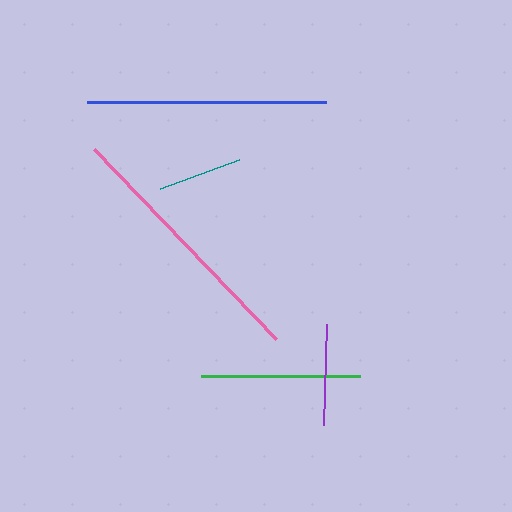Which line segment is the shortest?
The teal line is the shortest at approximately 84 pixels.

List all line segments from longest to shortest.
From longest to shortest: pink, blue, green, purple, teal.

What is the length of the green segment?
The green segment is approximately 159 pixels long.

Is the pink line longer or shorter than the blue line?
The pink line is longer than the blue line.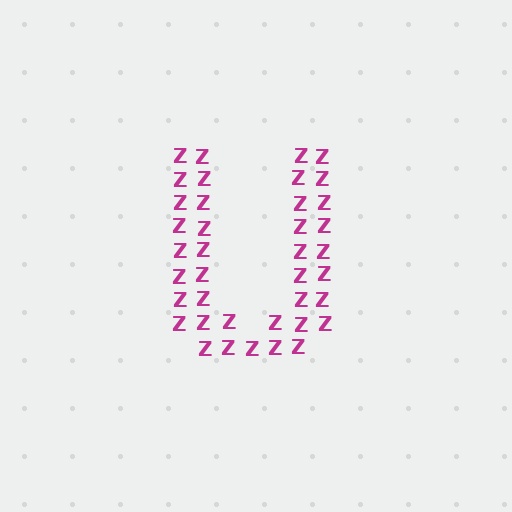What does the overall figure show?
The overall figure shows the letter U.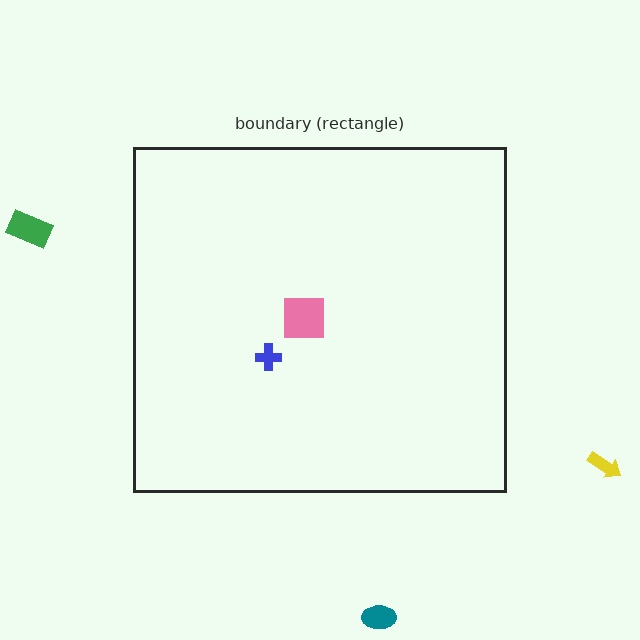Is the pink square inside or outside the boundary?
Inside.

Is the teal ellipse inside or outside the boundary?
Outside.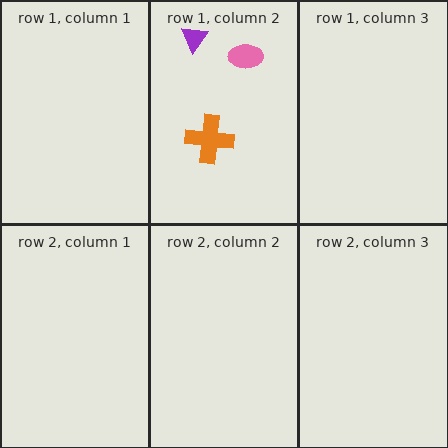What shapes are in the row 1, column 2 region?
The pink ellipse, the purple triangle, the orange cross.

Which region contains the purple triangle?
The row 1, column 2 region.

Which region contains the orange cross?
The row 1, column 2 region.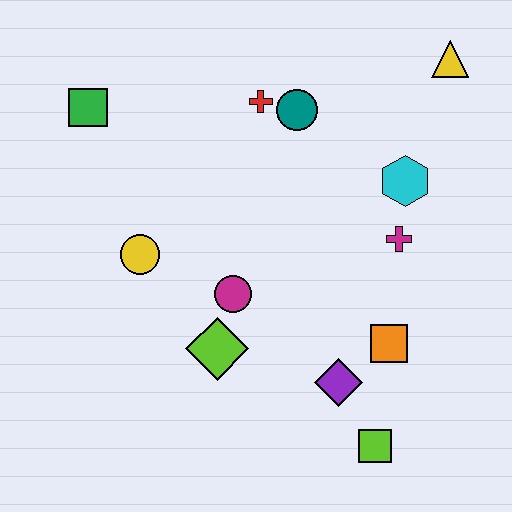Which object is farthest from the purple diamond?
The green square is farthest from the purple diamond.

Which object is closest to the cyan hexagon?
The magenta cross is closest to the cyan hexagon.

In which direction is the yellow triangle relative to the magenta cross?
The yellow triangle is above the magenta cross.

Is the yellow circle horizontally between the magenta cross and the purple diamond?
No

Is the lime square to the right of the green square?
Yes